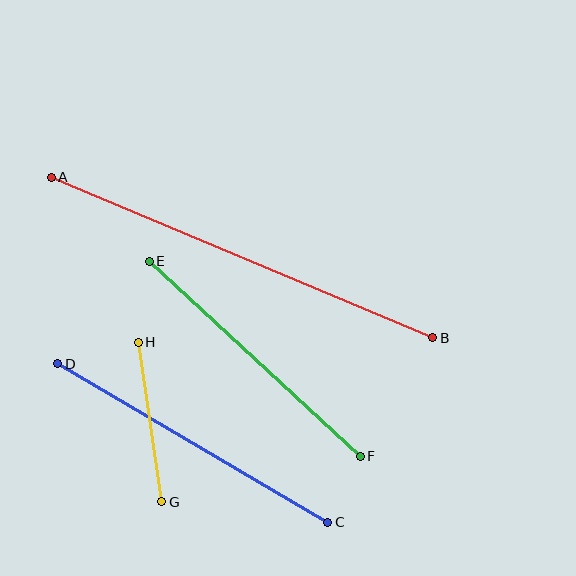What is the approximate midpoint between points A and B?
The midpoint is at approximately (242, 257) pixels.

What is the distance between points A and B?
The distance is approximately 414 pixels.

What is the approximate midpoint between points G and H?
The midpoint is at approximately (150, 422) pixels.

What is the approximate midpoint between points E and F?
The midpoint is at approximately (255, 359) pixels.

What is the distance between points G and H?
The distance is approximately 161 pixels.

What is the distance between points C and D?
The distance is approximately 313 pixels.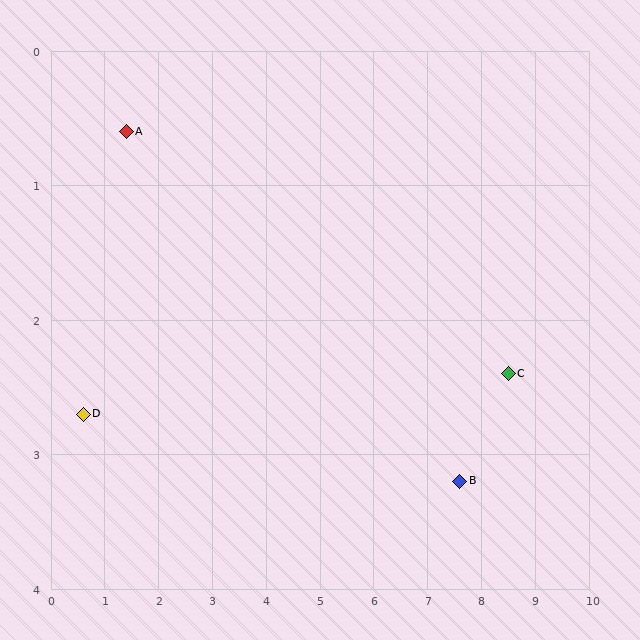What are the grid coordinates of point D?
Point D is at approximately (0.6, 2.7).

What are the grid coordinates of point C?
Point C is at approximately (8.5, 2.4).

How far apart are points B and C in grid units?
Points B and C are about 1.2 grid units apart.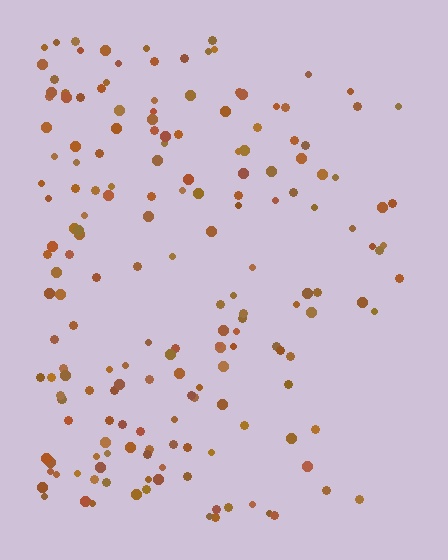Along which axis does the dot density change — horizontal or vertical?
Horizontal.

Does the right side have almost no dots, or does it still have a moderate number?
Still a moderate number, just noticeably fewer than the left.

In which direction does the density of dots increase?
From right to left, with the left side densest.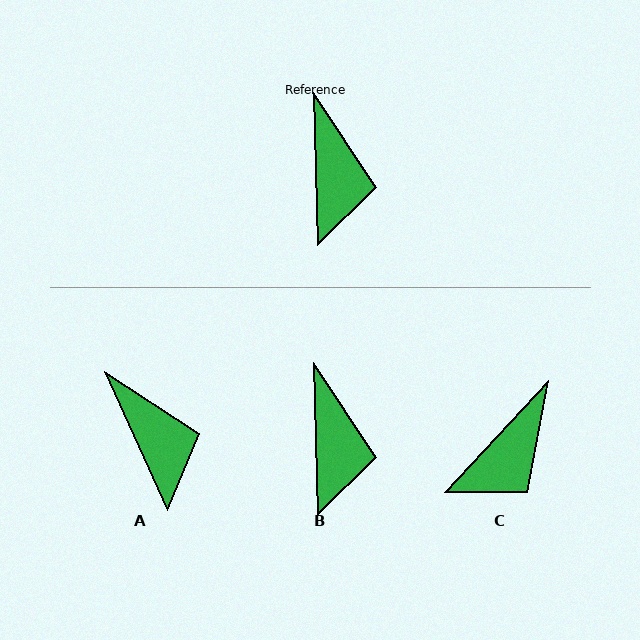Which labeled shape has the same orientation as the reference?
B.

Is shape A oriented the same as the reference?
No, it is off by about 23 degrees.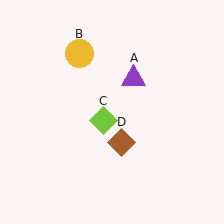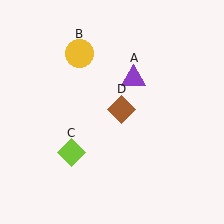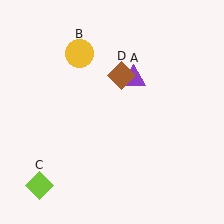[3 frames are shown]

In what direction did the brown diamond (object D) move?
The brown diamond (object D) moved up.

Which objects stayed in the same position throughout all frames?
Purple triangle (object A) and yellow circle (object B) remained stationary.